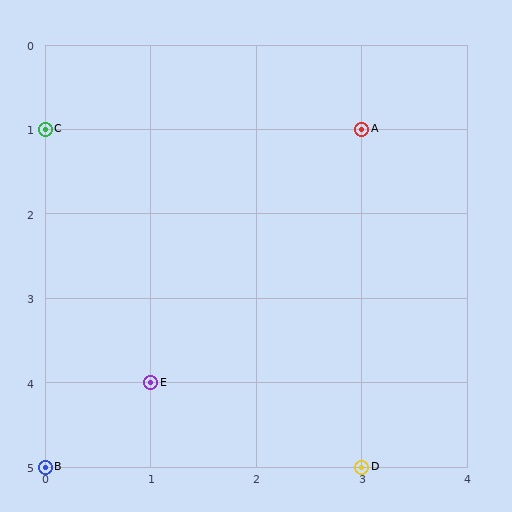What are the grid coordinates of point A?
Point A is at grid coordinates (3, 1).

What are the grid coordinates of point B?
Point B is at grid coordinates (0, 5).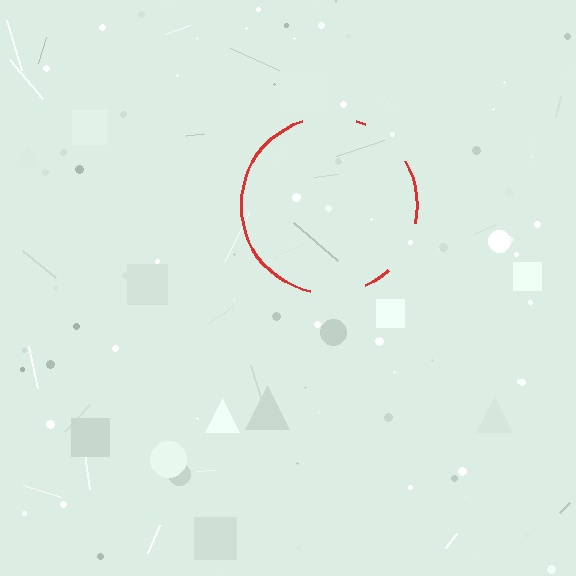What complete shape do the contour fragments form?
The contour fragments form a circle.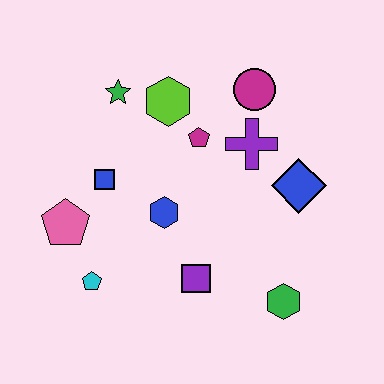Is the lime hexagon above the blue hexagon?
Yes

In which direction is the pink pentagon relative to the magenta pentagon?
The pink pentagon is to the left of the magenta pentagon.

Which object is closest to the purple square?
The blue hexagon is closest to the purple square.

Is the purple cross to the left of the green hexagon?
Yes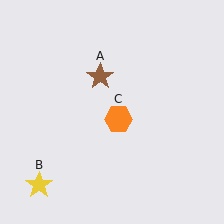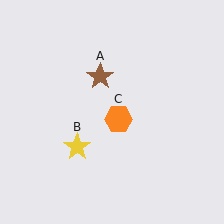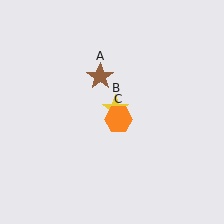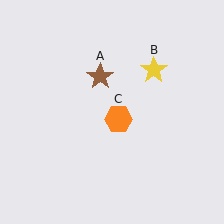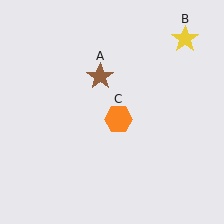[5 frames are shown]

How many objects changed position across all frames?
1 object changed position: yellow star (object B).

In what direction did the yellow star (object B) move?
The yellow star (object B) moved up and to the right.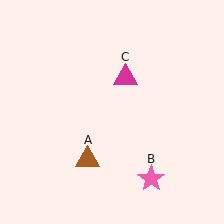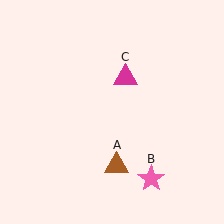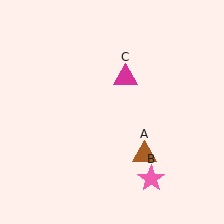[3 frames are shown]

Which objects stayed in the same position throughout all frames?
Pink star (object B) and magenta triangle (object C) remained stationary.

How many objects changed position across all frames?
1 object changed position: brown triangle (object A).